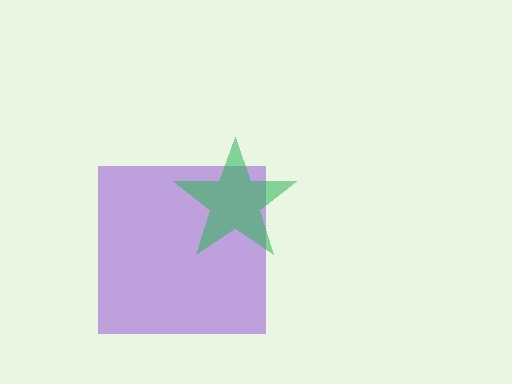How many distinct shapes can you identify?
There are 2 distinct shapes: a purple square, a green star.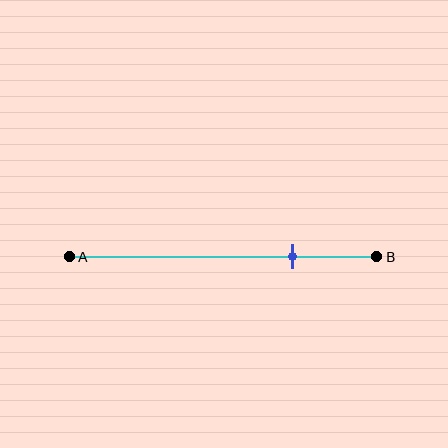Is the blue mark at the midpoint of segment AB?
No, the mark is at about 75% from A, not at the 50% midpoint.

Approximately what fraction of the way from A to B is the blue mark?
The blue mark is approximately 75% of the way from A to B.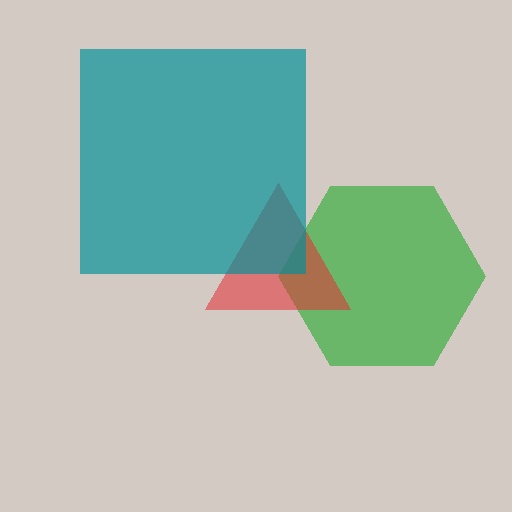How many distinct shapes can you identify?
There are 3 distinct shapes: a green hexagon, a red triangle, a teal square.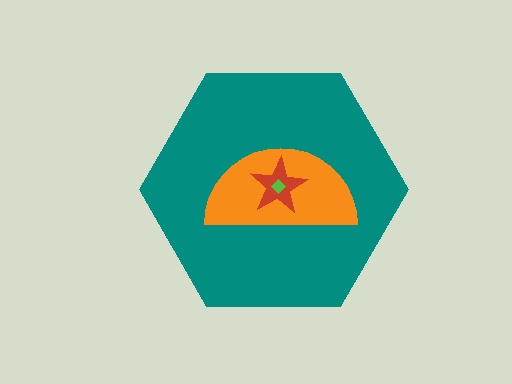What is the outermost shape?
The teal hexagon.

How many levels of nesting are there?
4.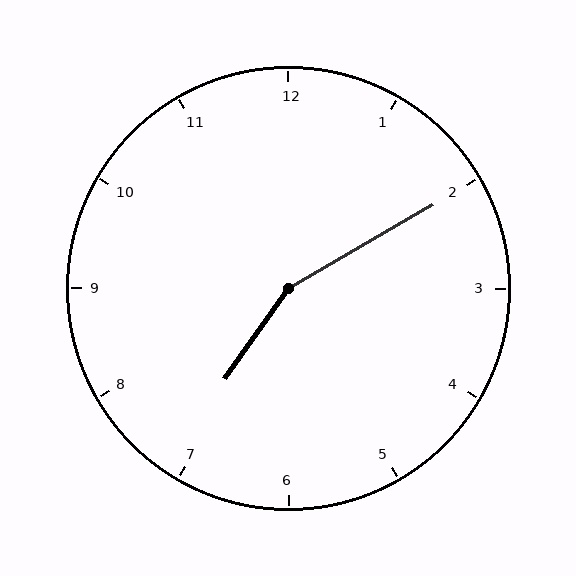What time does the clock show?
7:10.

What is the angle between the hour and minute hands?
Approximately 155 degrees.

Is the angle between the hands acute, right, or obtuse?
It is obtuse.